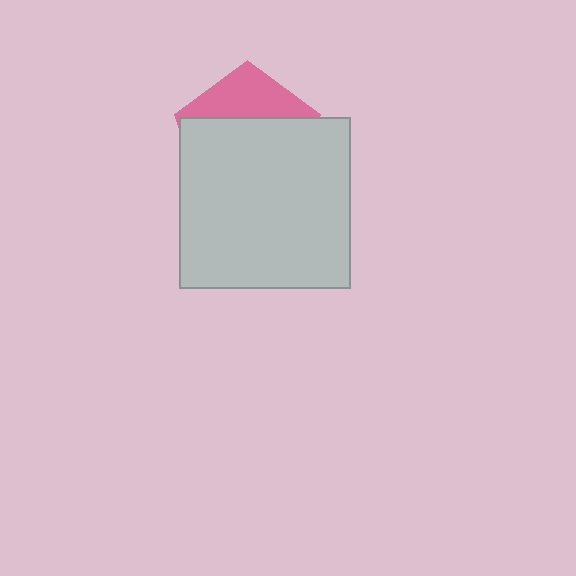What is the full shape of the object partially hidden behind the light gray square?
The partially hidden object is a pink pentagon.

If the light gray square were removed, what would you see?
You would see the complete pink pentagon.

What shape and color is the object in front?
The object in front is a light gray square.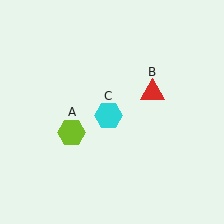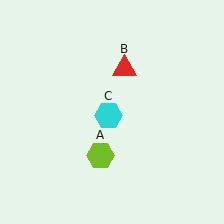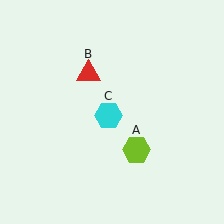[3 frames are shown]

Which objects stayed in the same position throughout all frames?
Cyan hexagon (object C) remained stationary.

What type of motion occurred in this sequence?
The lime hexagon (object A), red triangle (object B) rotated counterclockwise around the center of the scene.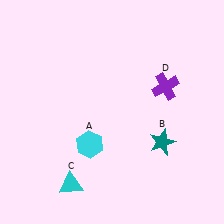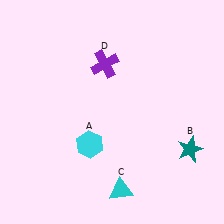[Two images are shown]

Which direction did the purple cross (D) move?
The purple cross (D) moved left.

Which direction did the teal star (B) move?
The teal star (B) moved right.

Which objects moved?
The objects that moved are: the teal star (B), the cyan triangle (C), the purple cross (D).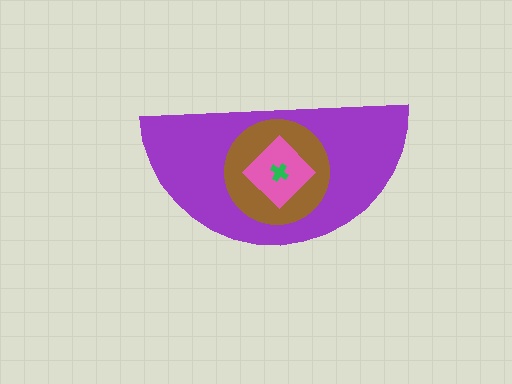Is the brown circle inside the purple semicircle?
Yes.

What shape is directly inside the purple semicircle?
The brown circle.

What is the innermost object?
The green cross.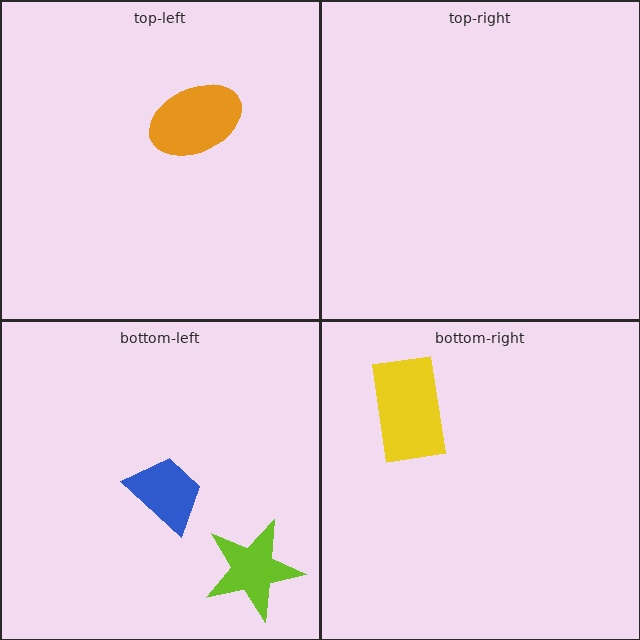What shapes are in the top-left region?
The orange ellipse.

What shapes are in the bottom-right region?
The yellow rectangle.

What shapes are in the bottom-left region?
The blue trapezoid, the lime star.